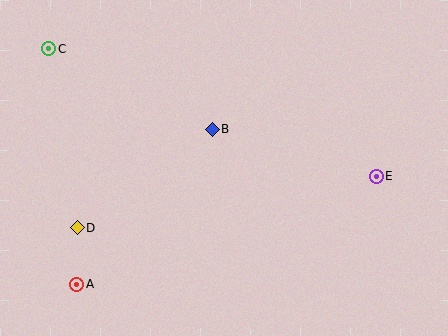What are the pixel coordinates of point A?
Point A is at (77, 284).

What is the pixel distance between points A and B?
The distance between A and B is 206 pixels.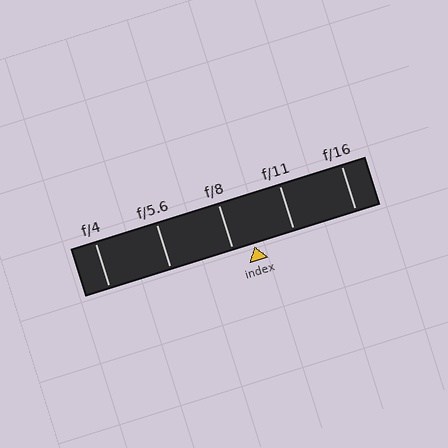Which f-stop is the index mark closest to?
The index mark is closest to f/8.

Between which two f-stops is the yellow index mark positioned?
The index mark is between f/8 and f/11.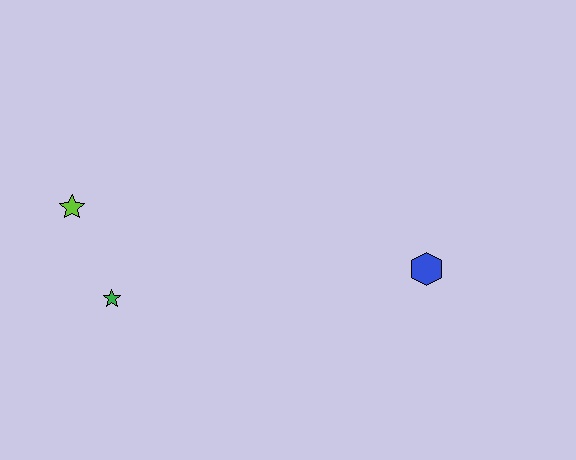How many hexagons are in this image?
There is 1 hexagon.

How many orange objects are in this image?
There are no orange objects.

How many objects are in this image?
There are 3 objects.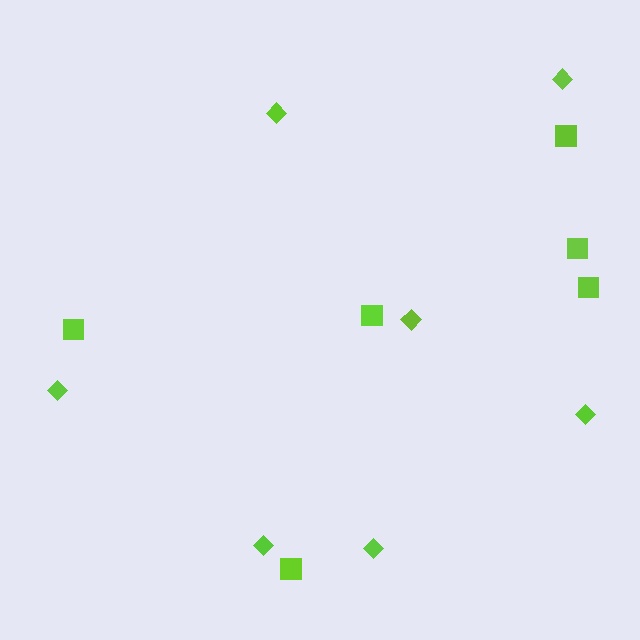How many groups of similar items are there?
There are 2 groups: one group of squares (6) and one group of diamonds (7).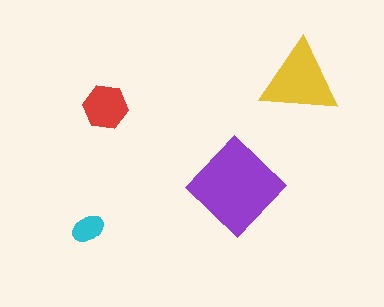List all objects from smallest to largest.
The cyan ellipse, the red hexagon, the yellow triangle, the purple diamond.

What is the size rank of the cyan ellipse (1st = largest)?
4th.